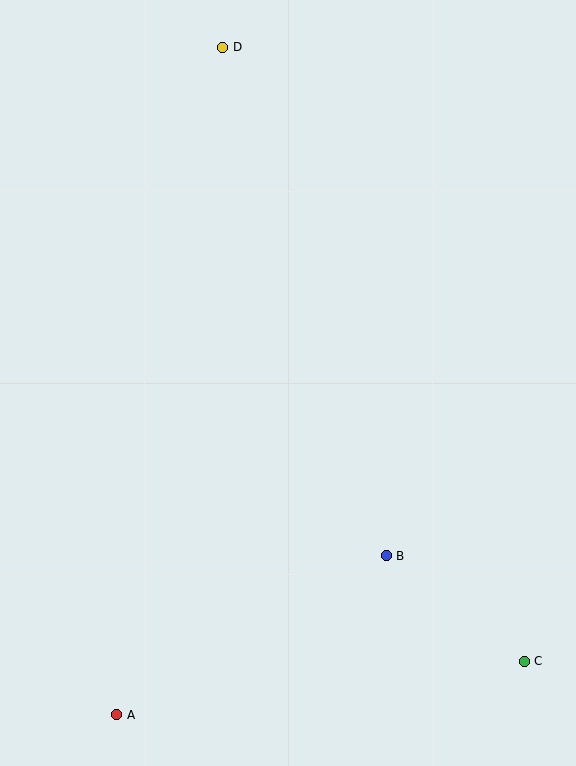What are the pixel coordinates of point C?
Point C is at (524, 661).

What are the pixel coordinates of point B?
Point B is at (386, 556).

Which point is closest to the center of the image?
Point B at (386, 556) is closest to the center.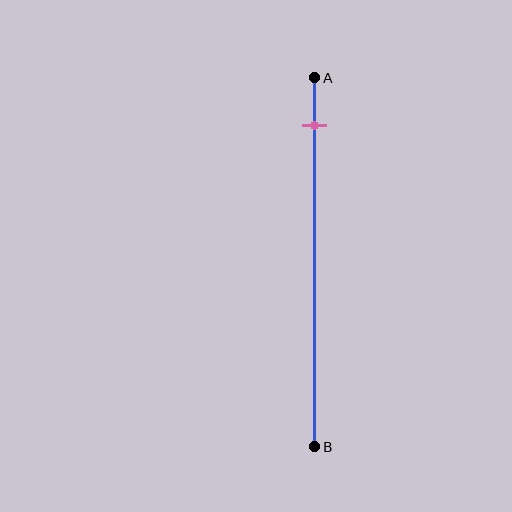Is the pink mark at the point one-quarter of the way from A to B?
No, the mark is at about 15% from A, not at the 25% one-quarter point.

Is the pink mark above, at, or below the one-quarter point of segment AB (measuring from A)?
The pink mark is above the one-quarter point of segment AB.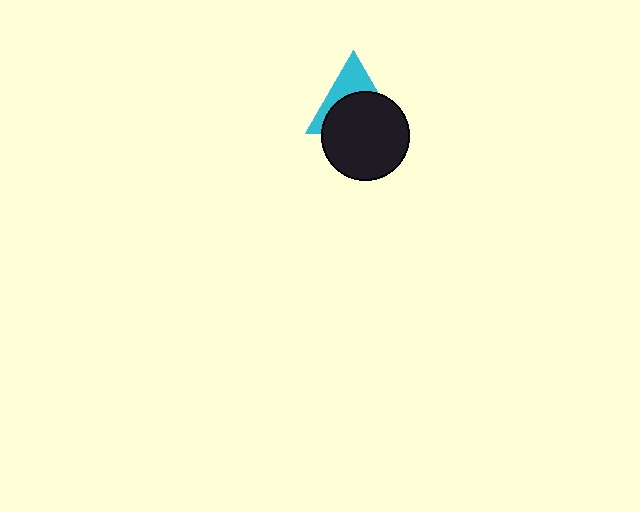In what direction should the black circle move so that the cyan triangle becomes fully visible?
The black circle should move down. That is the shortest direction to clear the overlap and leave the cyan triangle fully visible.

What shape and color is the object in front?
The object in front is a black circle.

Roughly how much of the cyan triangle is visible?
A small part of it is visible (roughly 39%).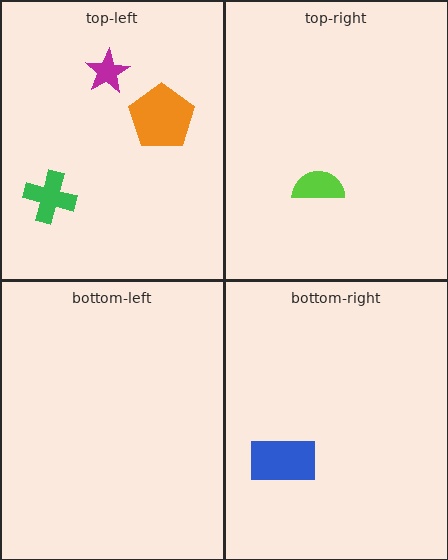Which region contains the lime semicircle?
The top-right region.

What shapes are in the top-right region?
The lime semicircle.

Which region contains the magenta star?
The top-left region.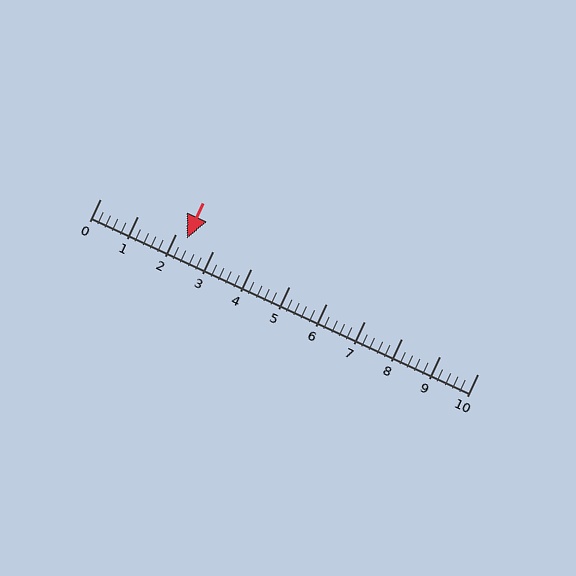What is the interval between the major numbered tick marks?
The major tick marks are spaced 1 units apart.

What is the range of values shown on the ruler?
The ruler shows values from 0 to 10.